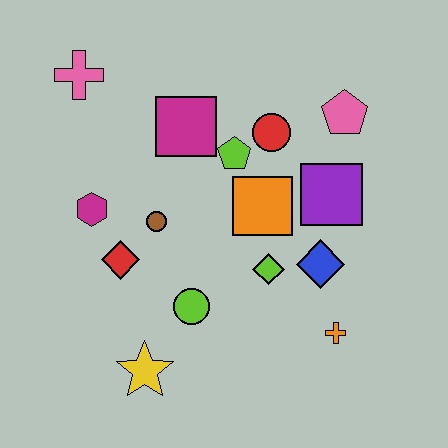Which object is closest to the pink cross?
The magenta square is closest to the pink cross.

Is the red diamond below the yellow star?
No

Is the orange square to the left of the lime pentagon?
No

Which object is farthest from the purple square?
The pink cross is farthest from the purple square.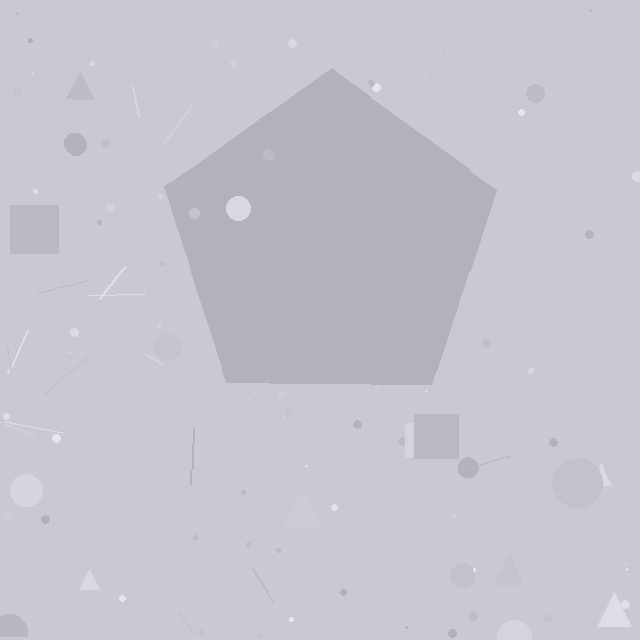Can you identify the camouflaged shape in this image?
The camouflaged shape is a pentagon.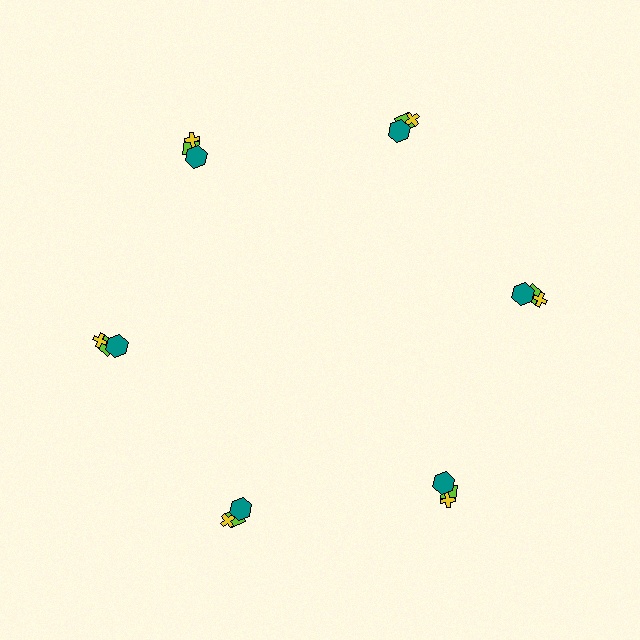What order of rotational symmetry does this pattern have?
This pattern has 6-fold rotational symmetry.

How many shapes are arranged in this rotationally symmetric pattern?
There are 18 shapes, arranged in 6 groups of 3.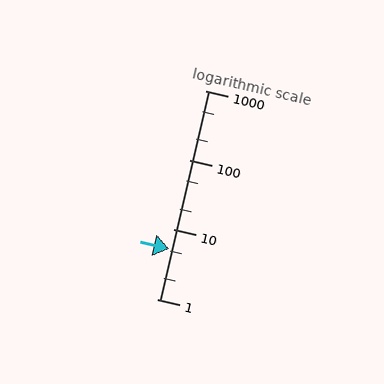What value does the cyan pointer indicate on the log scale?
The pointer indicates approximately 5.2.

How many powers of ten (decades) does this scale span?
The scale spans 3 decades, from 1 to 1000.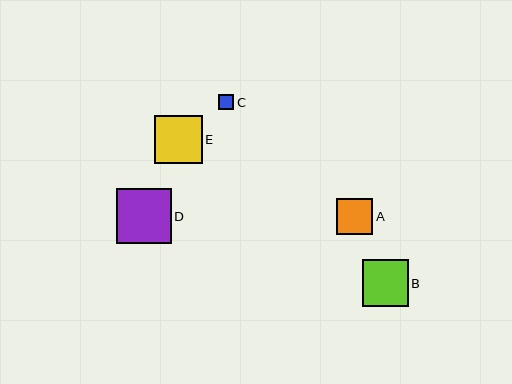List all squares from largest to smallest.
From largest to smallest: D, E, B, A, C.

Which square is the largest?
Square D is the largest with a size of approximately 55 pixels.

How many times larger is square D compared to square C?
Square D is approximately 3.7 times the size of square C.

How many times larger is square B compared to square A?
Square B is approximately 1.3 times the size of square A.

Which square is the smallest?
Square C is the smallest with a size of approximately 15 pixels.